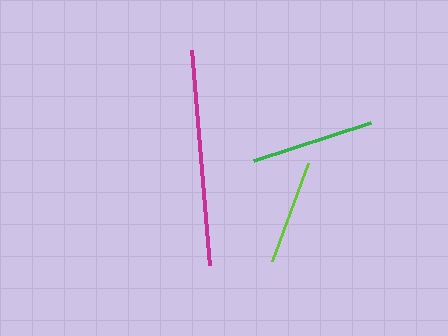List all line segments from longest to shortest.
From longest to shortest: magenta, green, lime.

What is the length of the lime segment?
The lime segment is approximately 105 pixels long.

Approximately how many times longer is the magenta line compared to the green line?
The magenta line is approximately 1.8 times the length of the green line.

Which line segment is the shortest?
The lime line is the shortest at approximately 105 pixels.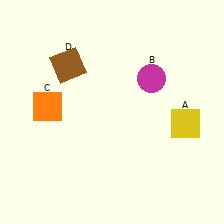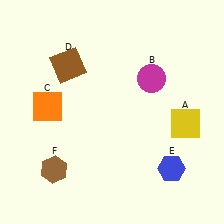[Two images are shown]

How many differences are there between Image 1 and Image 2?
There are 2 differences between the two images.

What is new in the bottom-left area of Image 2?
A brown hexagon (F) was added in the bottom-left area of Image 2.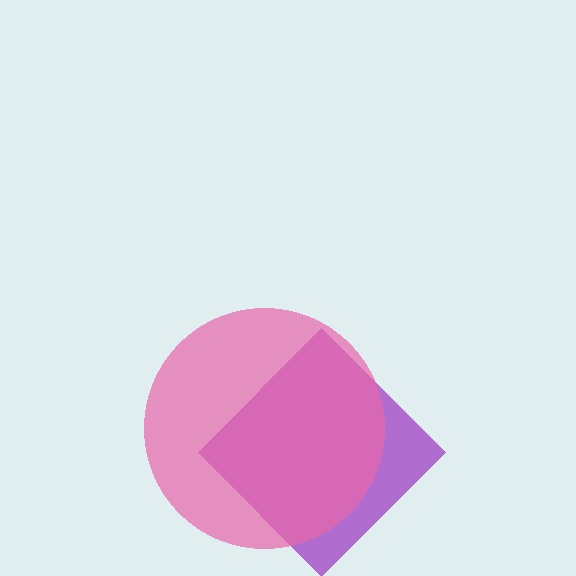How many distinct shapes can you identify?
There are 2 distinct shapes: a purple diamond, a pink circle.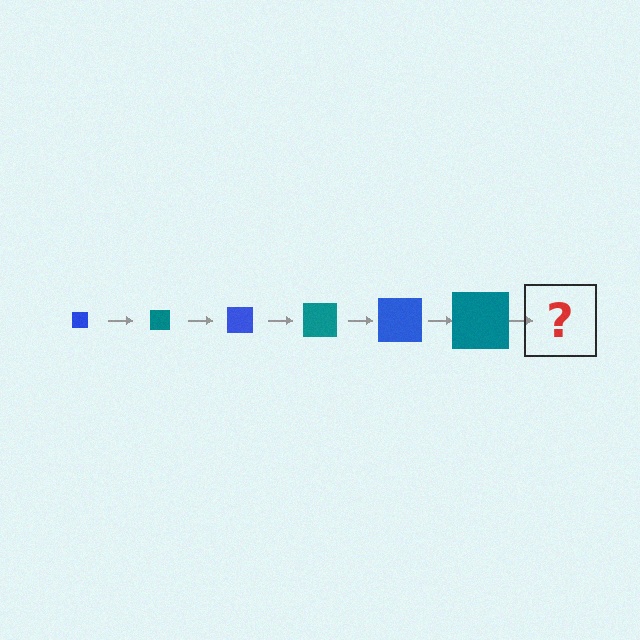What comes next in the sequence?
The next element should be a blue square, larger than the previous one.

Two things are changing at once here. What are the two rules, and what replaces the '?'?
The two rules are that the square grows larger each step and the color cycles through blue and teal. The '?' should be a blue square, larger than the previous one.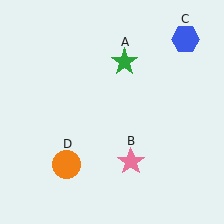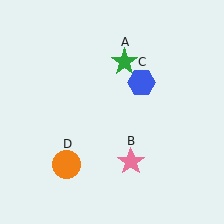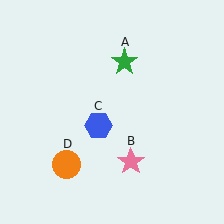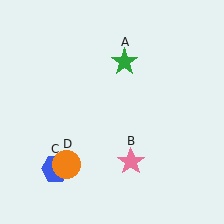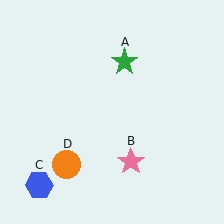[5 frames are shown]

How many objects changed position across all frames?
1 object changed position: blue hexagon (object C).